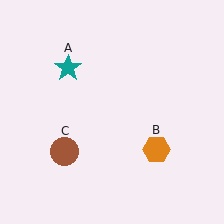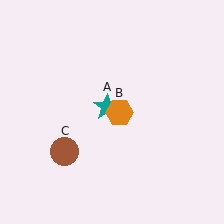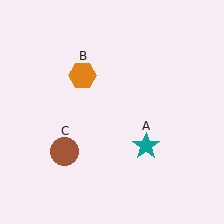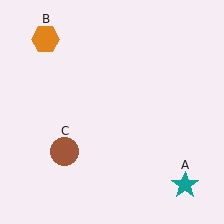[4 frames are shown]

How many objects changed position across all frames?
2 objects changed position: teal star (object A), orange hexagon (object B).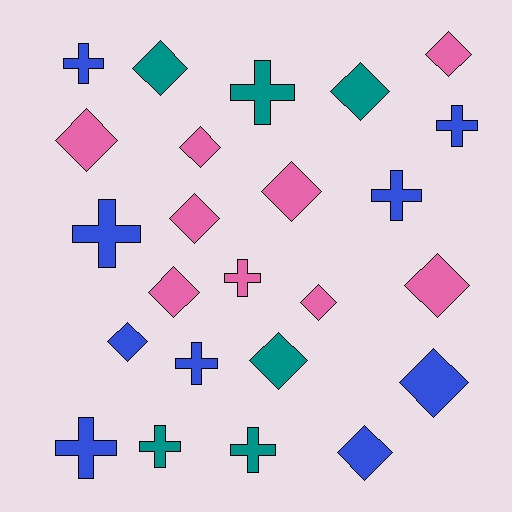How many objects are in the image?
There are 24 objects.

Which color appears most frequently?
Blue, with 9 objects.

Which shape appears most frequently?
Diamond, with 14 objects.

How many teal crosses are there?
There are 3 teal crosses.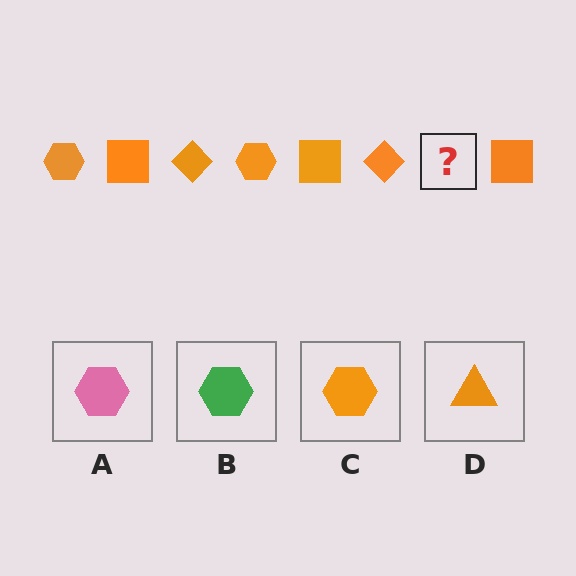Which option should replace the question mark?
Option C.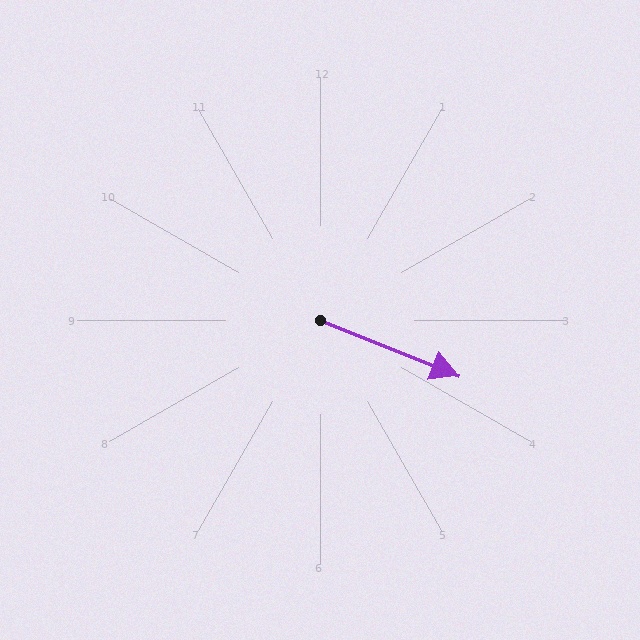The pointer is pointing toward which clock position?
Roughly 4 o'clock.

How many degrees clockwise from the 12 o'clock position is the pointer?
Approximately 112 degrees.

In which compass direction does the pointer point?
East.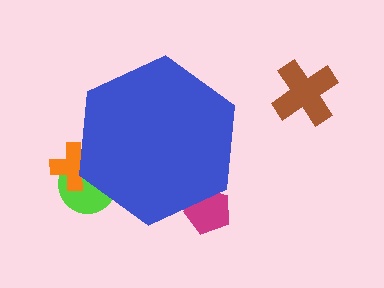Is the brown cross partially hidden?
No, the brown cross is fully visible.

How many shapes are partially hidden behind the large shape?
3 shapes are partially hidden.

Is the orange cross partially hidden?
Yes, the orange cross is partially hidden behind the blue hexagon.